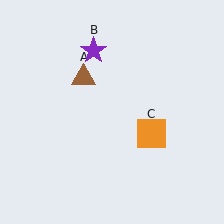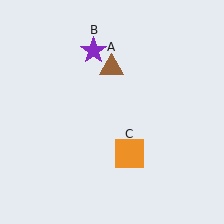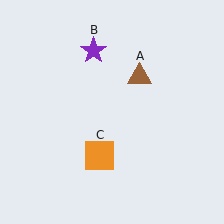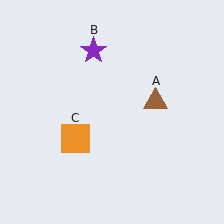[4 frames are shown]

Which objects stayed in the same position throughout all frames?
Purple star (object B) remained stationary.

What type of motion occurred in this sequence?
The brown triangle (object A), orange square (object C) rotated clockwise around the center of the scene.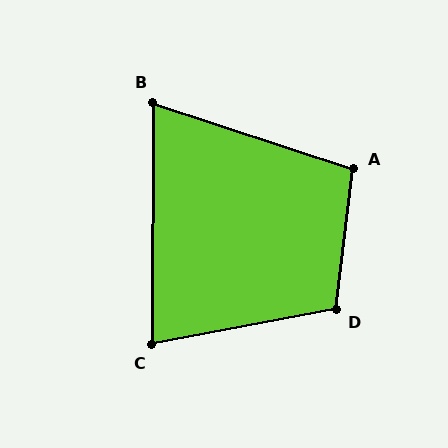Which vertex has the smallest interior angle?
B, at approximately 72 degrees.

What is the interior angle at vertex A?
Approximately 101 degrees (obtuse).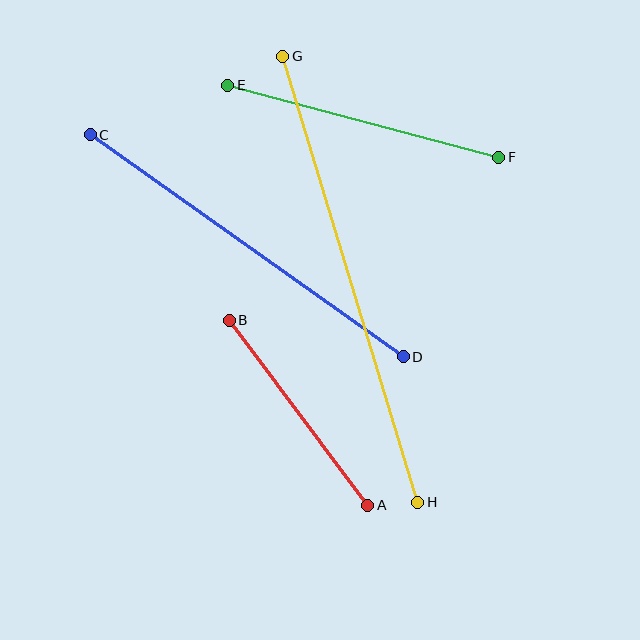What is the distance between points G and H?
The distance is approximately 466 pixels.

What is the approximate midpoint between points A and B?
The midpoint is at approximately (298, 413) pixels.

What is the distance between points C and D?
The distance is approximately 384 pixels.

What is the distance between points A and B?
The distance is approximately 231 pixels.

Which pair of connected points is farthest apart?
Points G and H are farthest apart.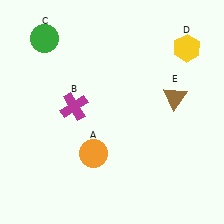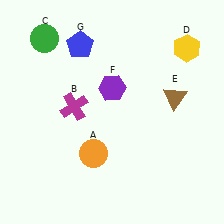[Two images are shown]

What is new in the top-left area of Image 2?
A blue pentagon (G) was added in the top-left area of Image 2.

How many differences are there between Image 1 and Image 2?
There are 2 differences between the two images.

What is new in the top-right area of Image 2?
A purple hexagon (F) was added in the top-right area of Image 2.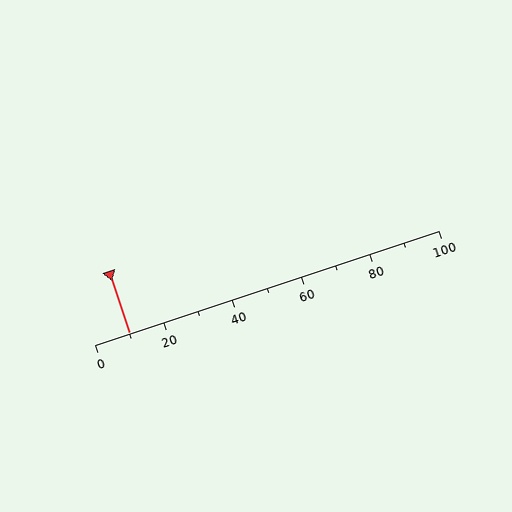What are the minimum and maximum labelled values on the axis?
The axis runs from 0 to 100.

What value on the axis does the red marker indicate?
The marker indicates approximately 10.